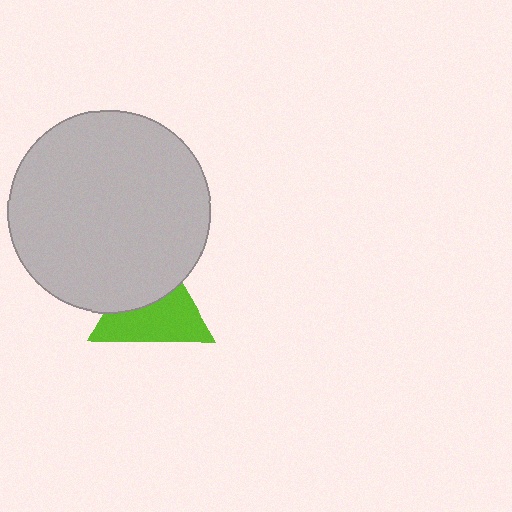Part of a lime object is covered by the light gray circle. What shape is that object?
It is a triangle.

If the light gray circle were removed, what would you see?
You would see the complete lime triangle.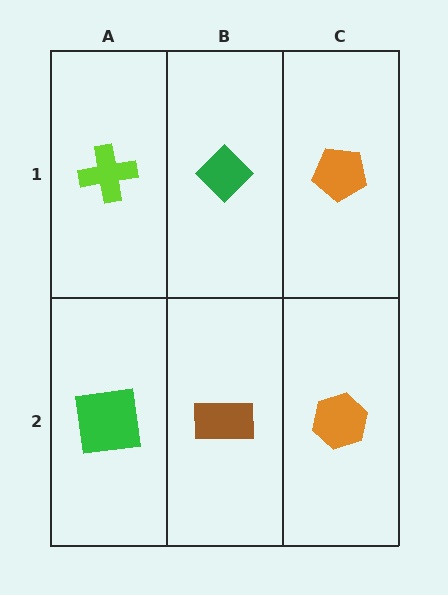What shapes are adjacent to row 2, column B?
A green diamond (row 1, column B), a green square (row 2, column A), an orange hexagon (row 2, column C).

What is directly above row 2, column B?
A green diamond.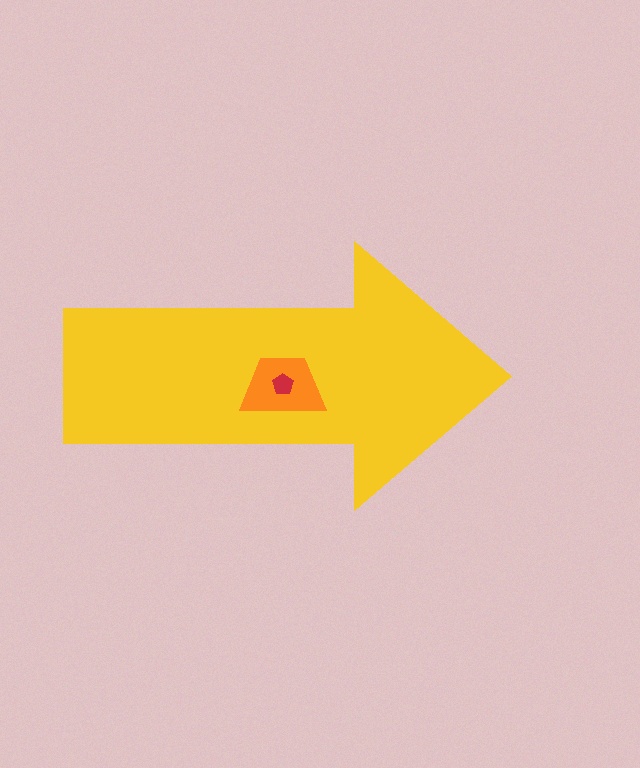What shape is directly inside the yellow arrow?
The orange trapezoid.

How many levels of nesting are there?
3.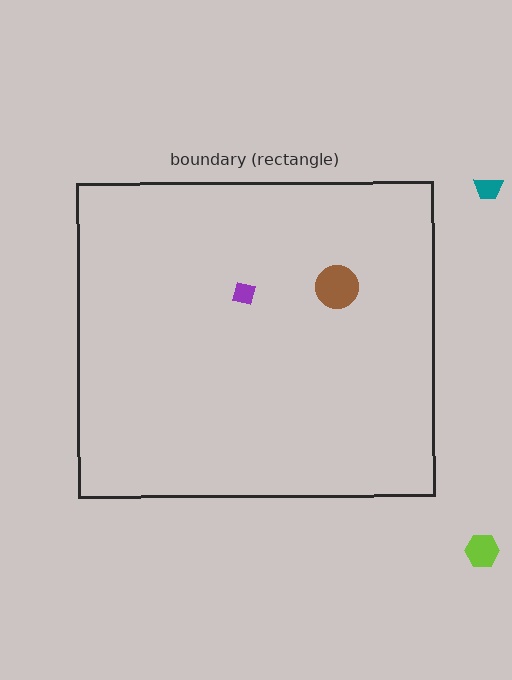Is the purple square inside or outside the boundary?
Inside.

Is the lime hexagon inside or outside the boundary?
Outside.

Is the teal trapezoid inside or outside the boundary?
Outside.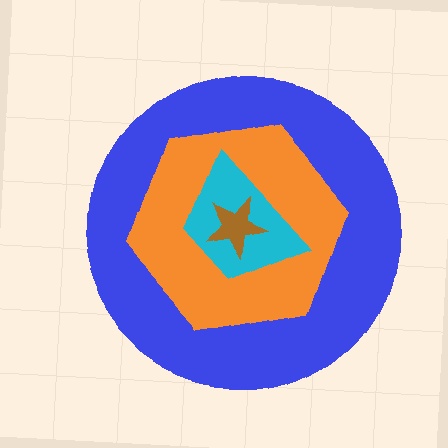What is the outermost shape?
The blue circle.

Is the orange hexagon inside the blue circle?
Yes.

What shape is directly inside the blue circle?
The orange hexagon.